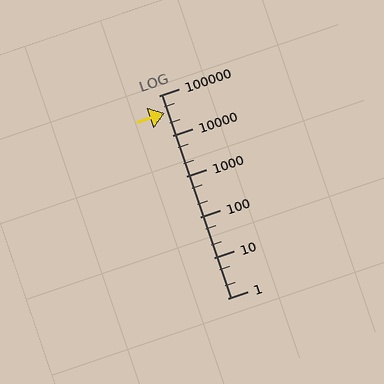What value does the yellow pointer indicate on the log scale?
The pointer indicates approximately 37000.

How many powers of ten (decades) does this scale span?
The scale spans 5 decades, from 1 to 100000.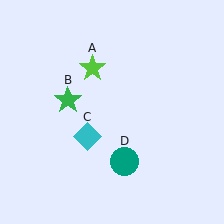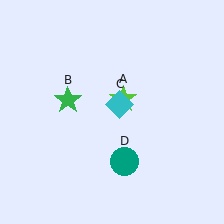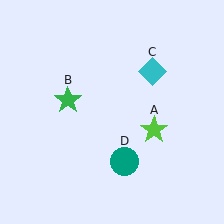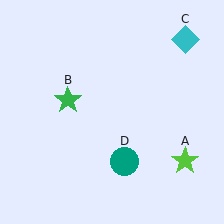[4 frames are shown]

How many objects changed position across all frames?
2 objects changed position: lime star (object A), cyan diamond (object C).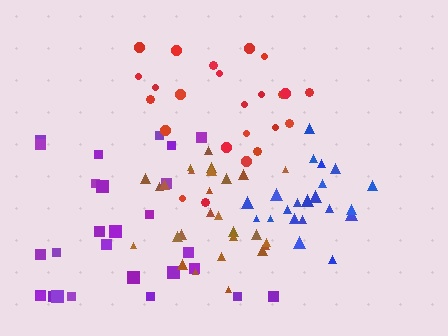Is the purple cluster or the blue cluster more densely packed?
Blue.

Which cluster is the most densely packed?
Blue.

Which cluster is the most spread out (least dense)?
Purple.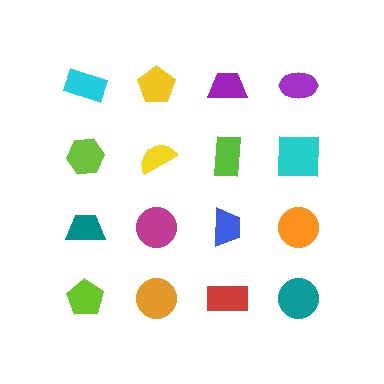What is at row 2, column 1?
A lime hexagon.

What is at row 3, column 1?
A teal trapezoid.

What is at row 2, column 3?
A lime rectangle.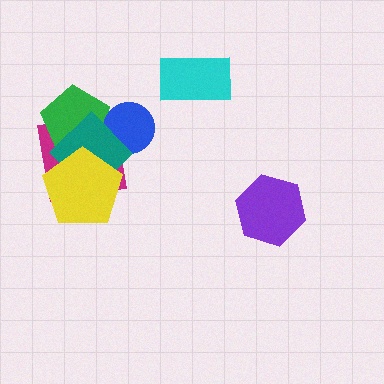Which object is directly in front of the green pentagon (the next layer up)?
The blue circle is directly in front of the green pentagon.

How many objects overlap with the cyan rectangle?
0 objects overlap with the cyan rectangle.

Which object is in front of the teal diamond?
The yellow pentagon is in front of the teal diamond.